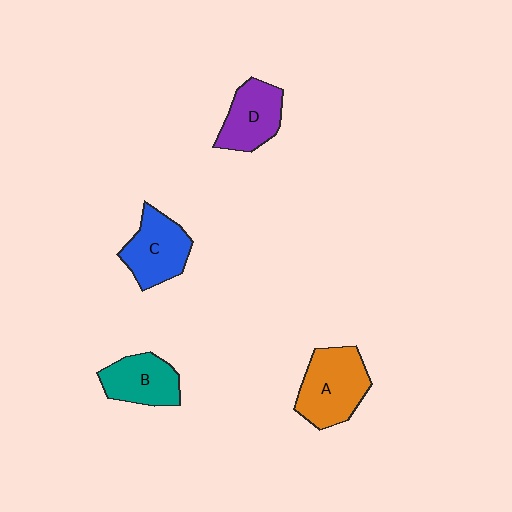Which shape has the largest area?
Shape A (orange).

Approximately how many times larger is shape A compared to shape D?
Approximately 1.3 times.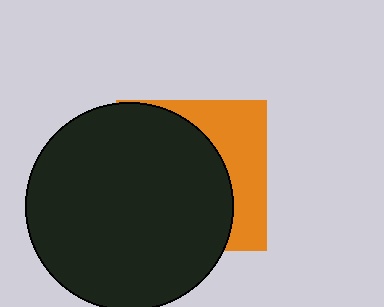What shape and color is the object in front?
The object in front is a black circle.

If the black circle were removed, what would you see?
You would see the complete orange square.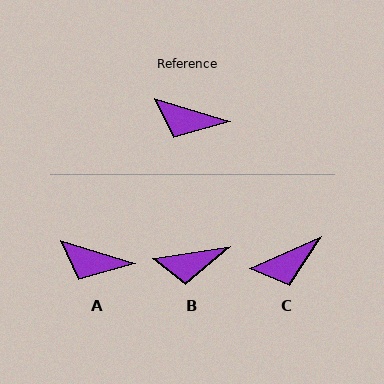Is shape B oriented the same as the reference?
No, it is off by about 26 degrees.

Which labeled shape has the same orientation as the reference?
A.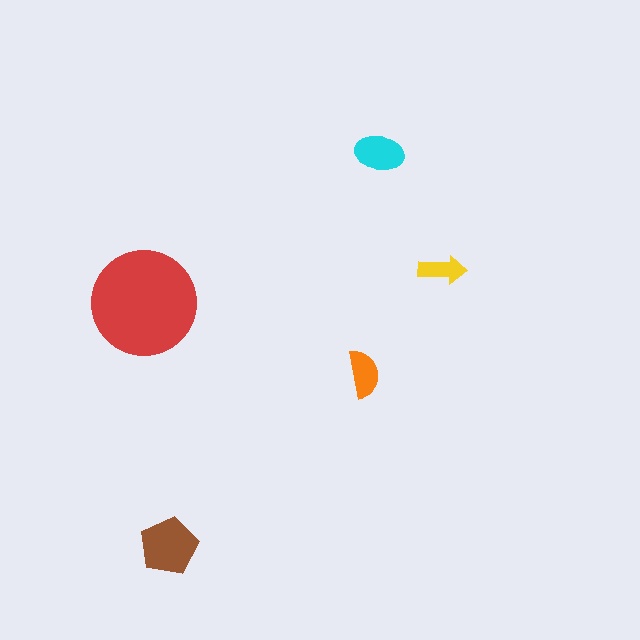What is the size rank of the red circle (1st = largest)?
1st.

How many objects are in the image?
There are 5 objects in the image.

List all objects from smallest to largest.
The yellow arrow, the orange semicircle, the cyan ellipse, the brown pentagon, the red circle.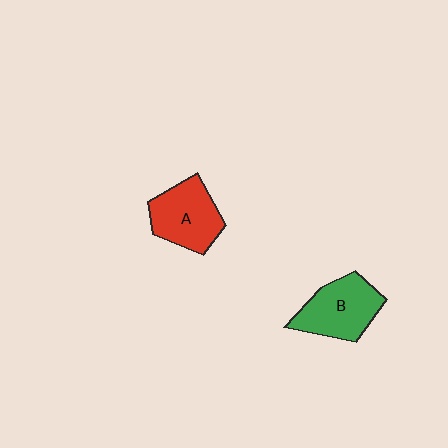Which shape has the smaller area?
Shape A (red).